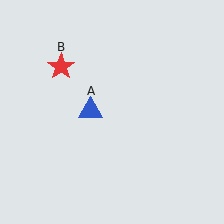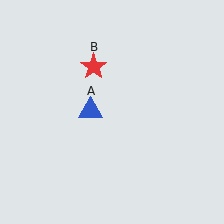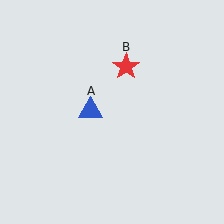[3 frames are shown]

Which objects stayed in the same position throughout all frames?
Blue triangle (object A) remained stationary.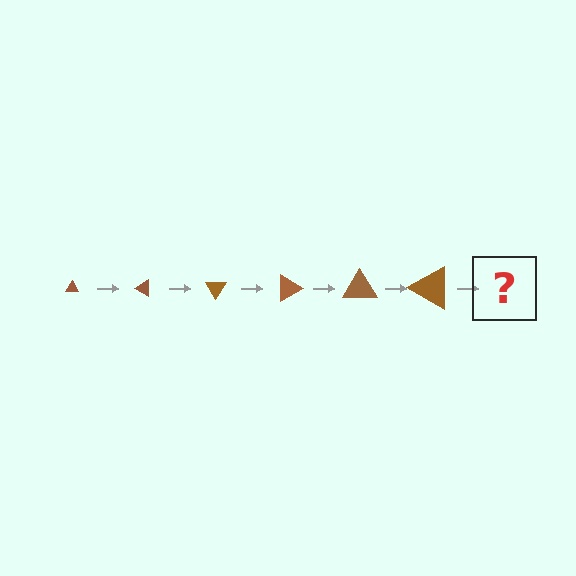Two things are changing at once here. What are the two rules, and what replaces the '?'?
The two rules are that the triangle grows larger each step and it rotates 30 degrees each step. The '?' should be a triangle, larger than the previous one and rotated 180 degrees from the start.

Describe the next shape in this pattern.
It should be a triangle, larger than the previous one and rotated 180 degrees from the start.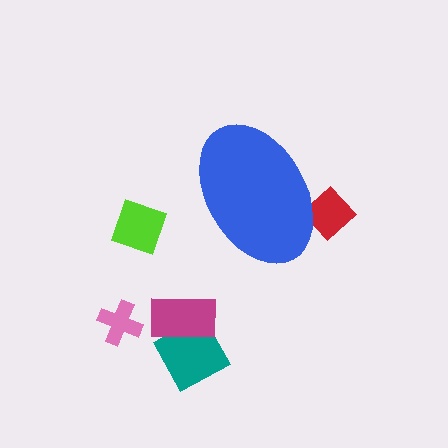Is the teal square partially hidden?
No, the teal square is fully visible.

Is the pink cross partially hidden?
No, the pink cross is fully visible.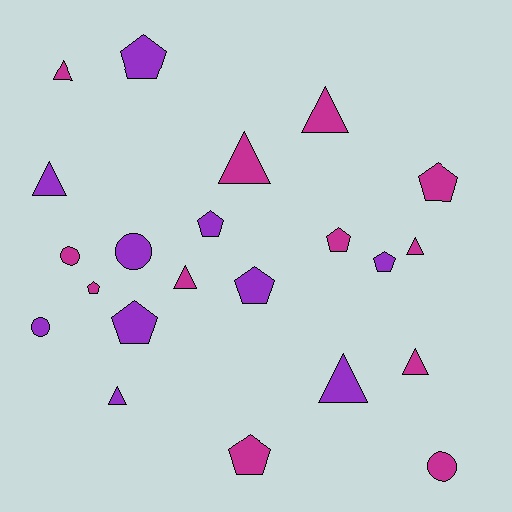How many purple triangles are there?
There are 3 purple triangles.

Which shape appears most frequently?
Triangle, with 9 objects.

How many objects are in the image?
There are 22 objects.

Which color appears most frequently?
Magenta, with 12 objects.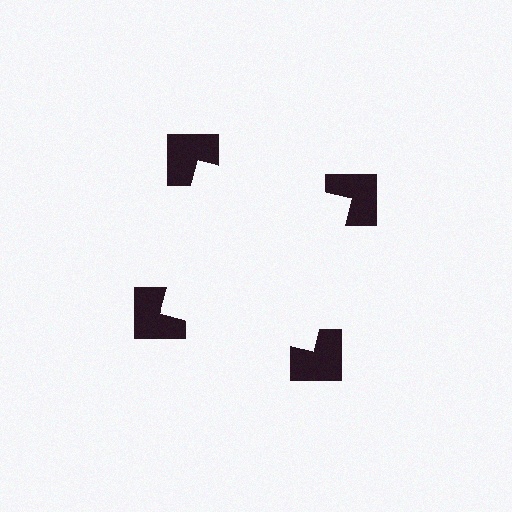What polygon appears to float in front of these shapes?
An illusory square — its edges are inferred from the aligned wedge cuts in the notched squares, not physically drawn.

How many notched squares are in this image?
There are 4 — one at each vertex of the illusory square.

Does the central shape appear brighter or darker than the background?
It typically appears slightly brighter than the background, even though no actual brightness change is drawn.